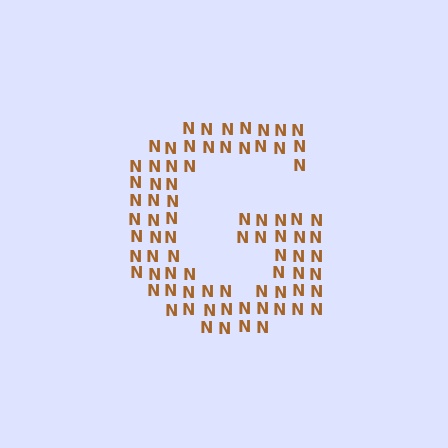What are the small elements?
The small elements are letter N's.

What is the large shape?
The large shape is the letter G.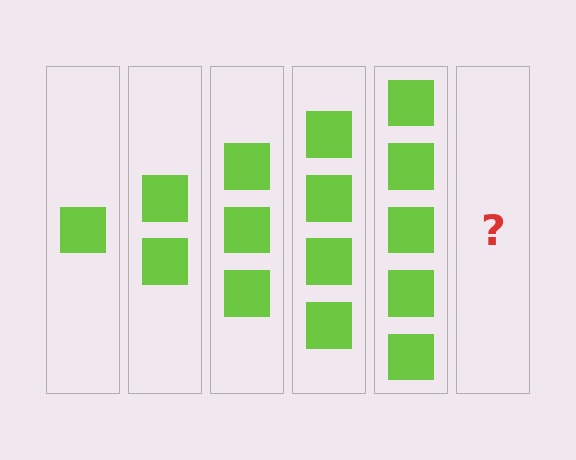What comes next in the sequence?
The next element should be 6 squares.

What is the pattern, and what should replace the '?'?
The pattern is that each step adds one more square. The '?' should be 6 squares.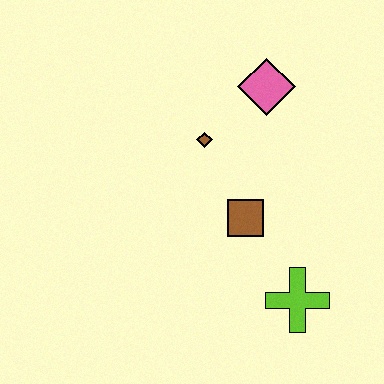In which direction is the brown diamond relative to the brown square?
The brown diamond is above the brown square.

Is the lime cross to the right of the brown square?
Yes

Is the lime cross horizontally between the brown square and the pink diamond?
No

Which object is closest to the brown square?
The brown diamond is closest to the brown square.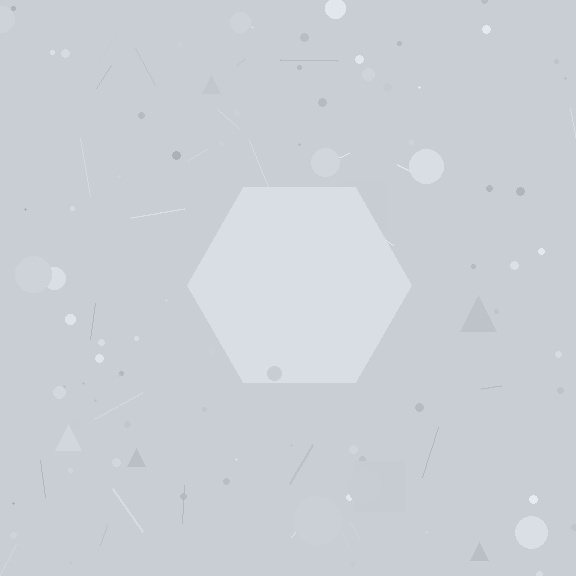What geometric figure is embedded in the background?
A hexagon is embedded in the background.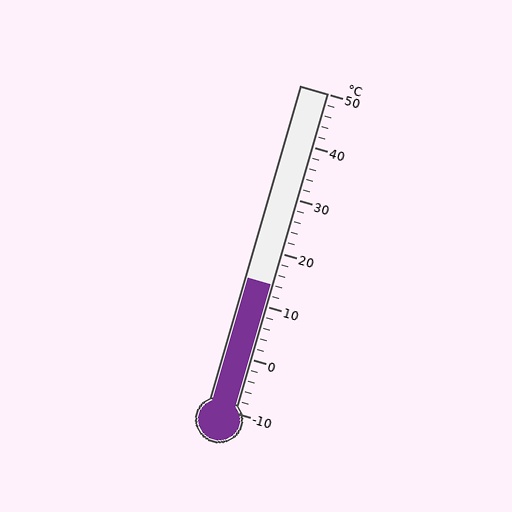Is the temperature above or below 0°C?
The temperature is above 0°C.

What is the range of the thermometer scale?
The thermometer scale ranges from -10°C to 50°C.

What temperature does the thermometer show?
The thermometer shows approximately 14°C.